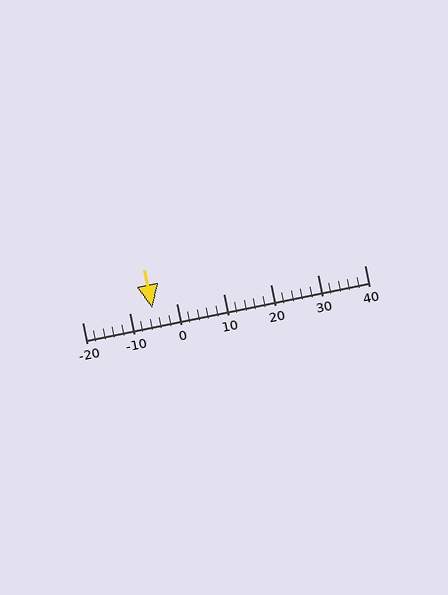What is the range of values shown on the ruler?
The ruler shows values from -20 to 40.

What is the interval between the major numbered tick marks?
The major tick marks are spaced 10 units apart.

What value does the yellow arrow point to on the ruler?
The yellow arrow points to approximately -5.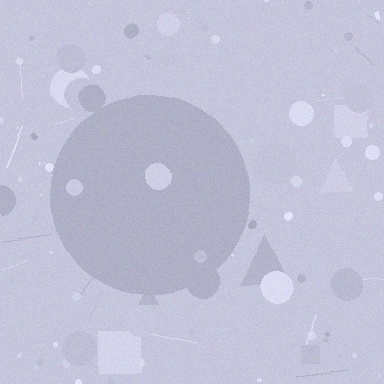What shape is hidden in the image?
A circle is hidden in the image.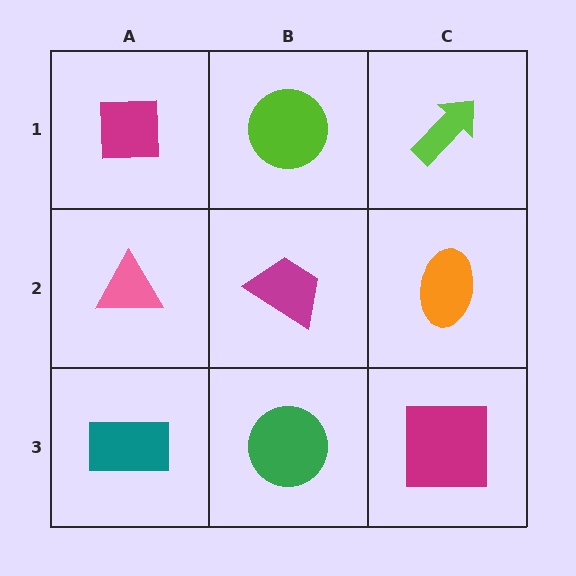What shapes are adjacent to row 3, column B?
A magenta trapezoid (row 2, column B), a teal rectangle (row 3, column A), a magenta square (row 3, column C).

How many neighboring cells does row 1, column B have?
3.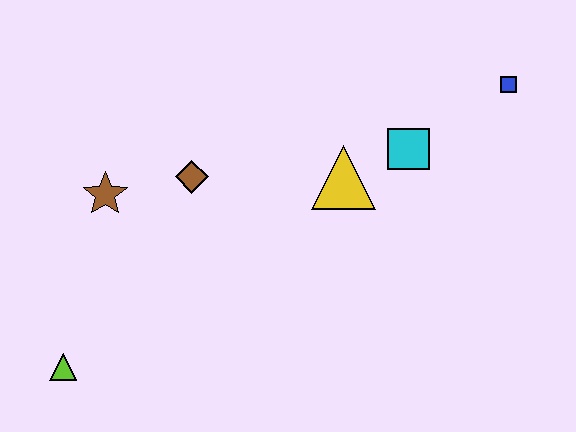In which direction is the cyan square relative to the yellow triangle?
The cyan square is to the right of the yellow triangle.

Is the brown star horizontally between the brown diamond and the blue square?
No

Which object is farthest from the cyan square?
The lime triangle is farthest from the cyan square.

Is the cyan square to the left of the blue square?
Yes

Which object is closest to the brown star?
The brown diamond is closest to the brown star.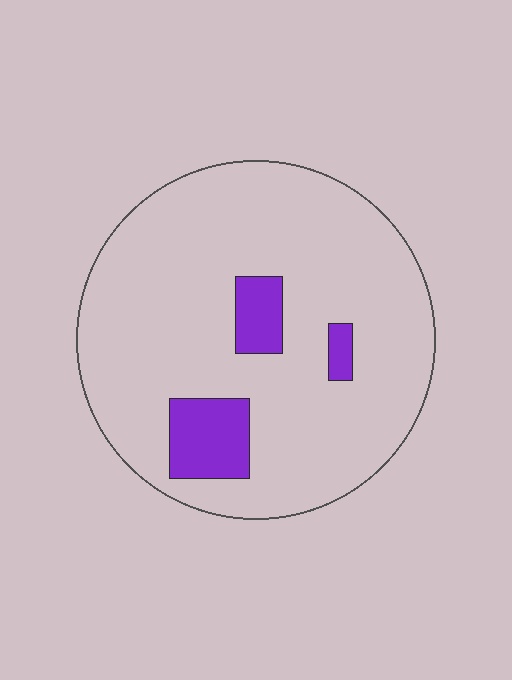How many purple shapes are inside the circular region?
3.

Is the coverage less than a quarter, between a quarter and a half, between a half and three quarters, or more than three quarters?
Less than a quarter.